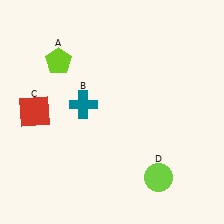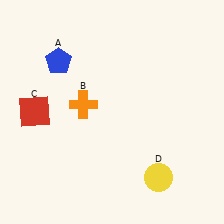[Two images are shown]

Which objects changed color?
A changed from lime to blue. B changed from teal to orange. D changed from lime to yellow.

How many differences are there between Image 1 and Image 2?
There are 3 differences between the two images.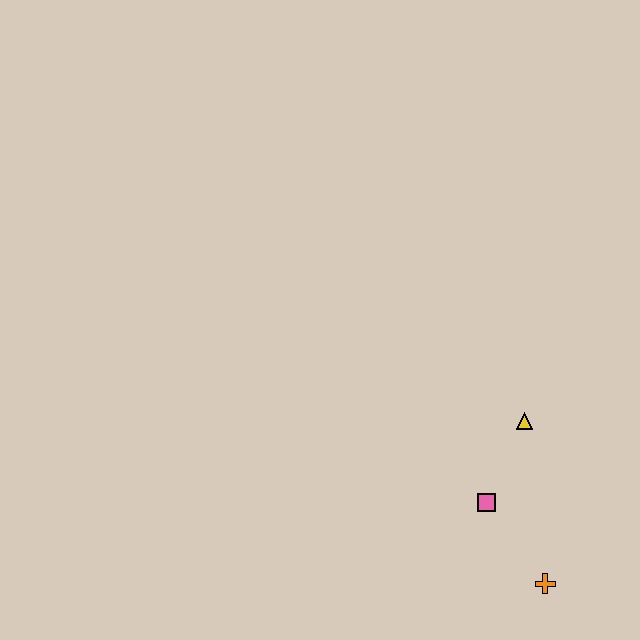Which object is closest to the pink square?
The yellow triangle is closest to the pink square.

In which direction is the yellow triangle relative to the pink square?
The yellow triangle is above the pink square.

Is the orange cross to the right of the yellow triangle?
Yes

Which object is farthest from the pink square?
The orange cross is farthest from the pink square.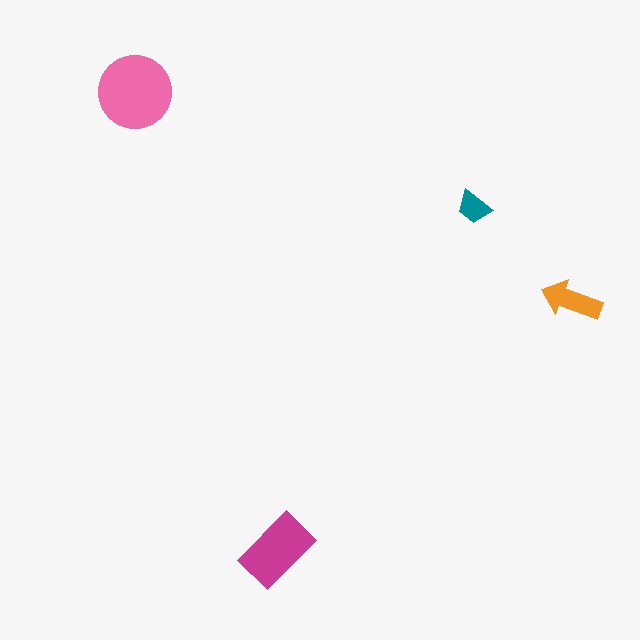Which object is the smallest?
The teal trapezoid.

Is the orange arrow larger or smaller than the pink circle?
Smaller.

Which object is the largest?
The pink circle.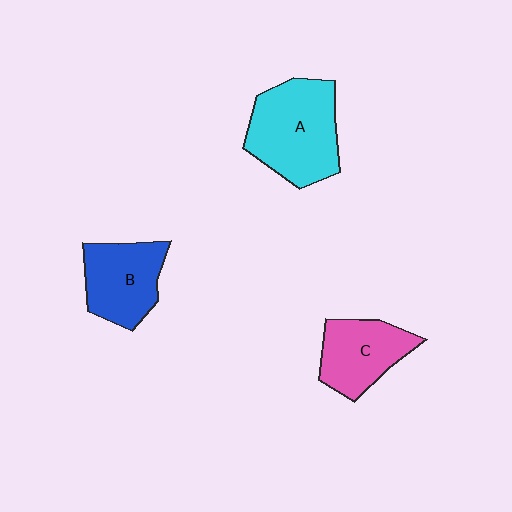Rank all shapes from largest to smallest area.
From largest to smallest: A (cyan), B (blue), C (pink).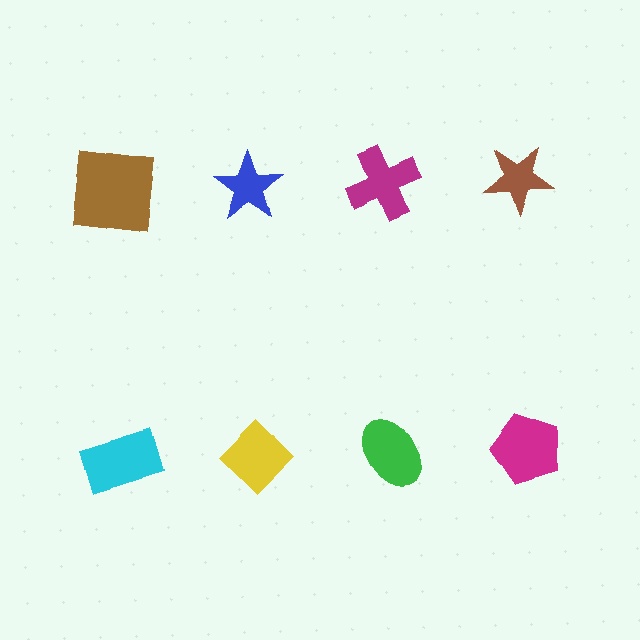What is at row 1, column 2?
A blue star.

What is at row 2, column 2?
A yellow diamond.